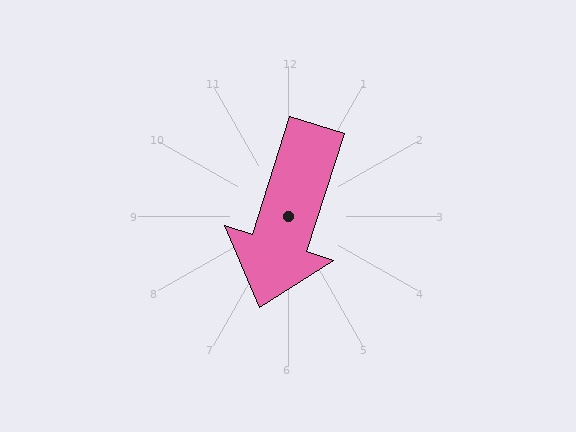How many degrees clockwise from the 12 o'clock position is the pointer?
Approximately 198 degrees.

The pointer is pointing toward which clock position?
Roughly 7 o'clock.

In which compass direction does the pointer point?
South.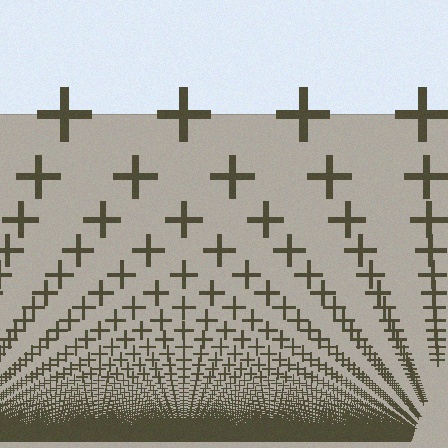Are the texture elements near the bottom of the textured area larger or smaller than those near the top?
Smaller. The gradient is inverted — elements near the bottom are smaller and denser.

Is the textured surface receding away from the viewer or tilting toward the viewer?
The surface appears to tilt toward the viewer. Texture elements get larger and sparser toward the top.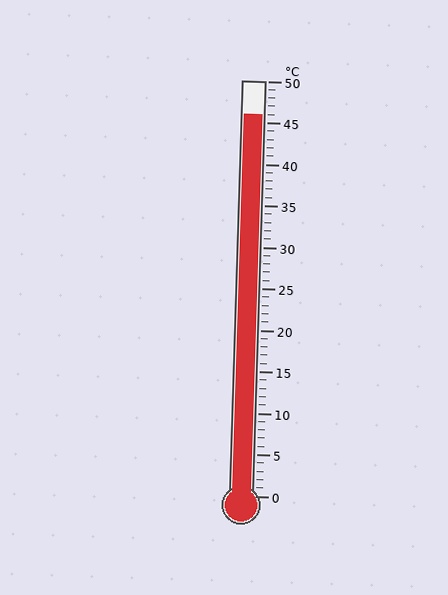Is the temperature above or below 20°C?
The temperature is above 20°C.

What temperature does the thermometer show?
The thermometer shows approximately 46°C.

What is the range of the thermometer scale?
The thermometer scale ranges from 0°C to 50°C.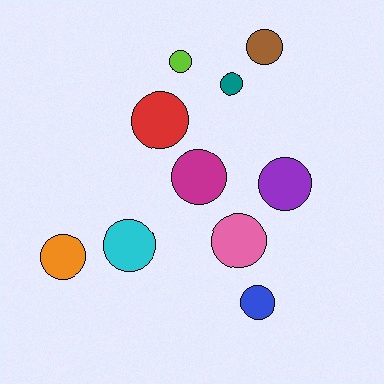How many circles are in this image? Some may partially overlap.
There are 10 circles.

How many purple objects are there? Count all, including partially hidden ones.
There is 1 purple object.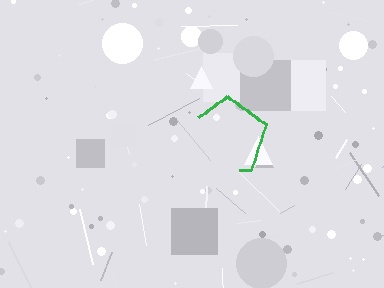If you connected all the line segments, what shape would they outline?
They would outline a pentagon.